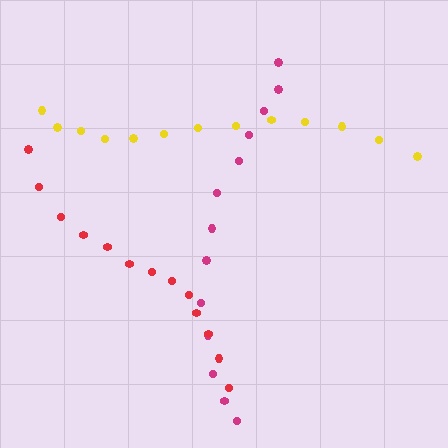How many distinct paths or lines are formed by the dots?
There are 3 distinct paths.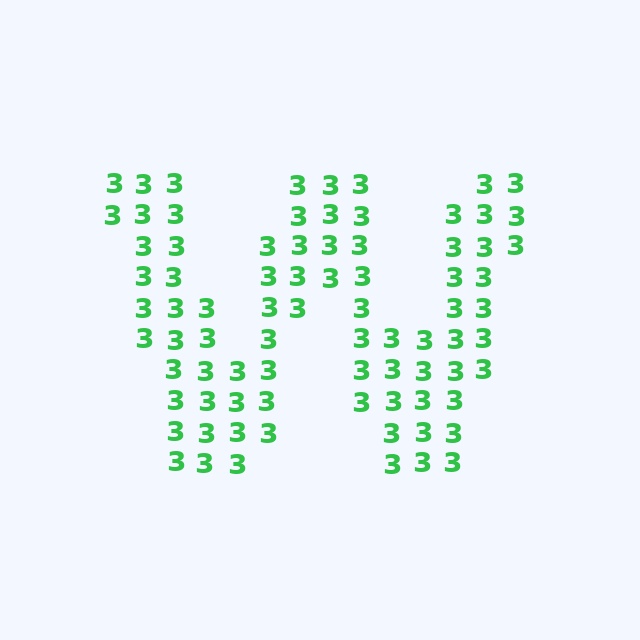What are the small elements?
The small elements are digit 3's.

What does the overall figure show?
The overall figure shows the letter W.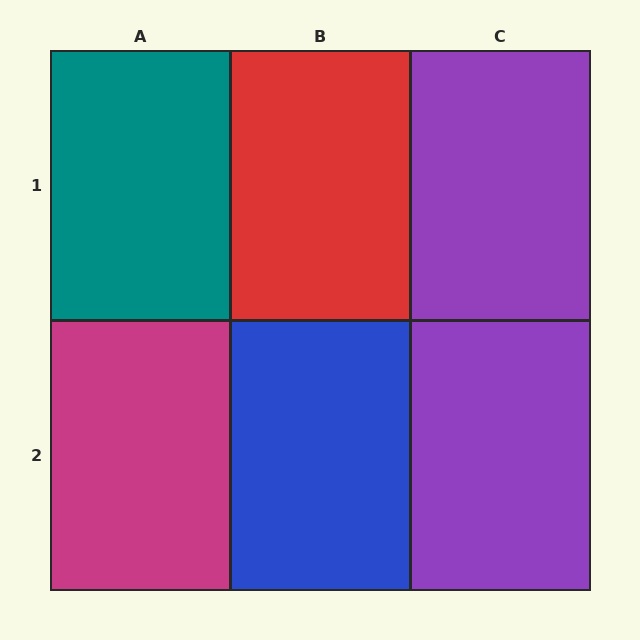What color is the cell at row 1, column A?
Teal.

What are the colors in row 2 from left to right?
Magenta, blue, purple.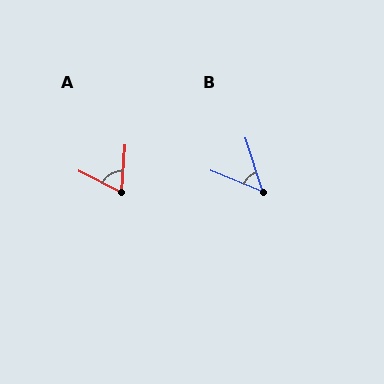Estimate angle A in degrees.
Approximately 67 degrees.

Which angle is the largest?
A, at approximately 67 degrees.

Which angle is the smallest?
B, at approximately 50 degrees.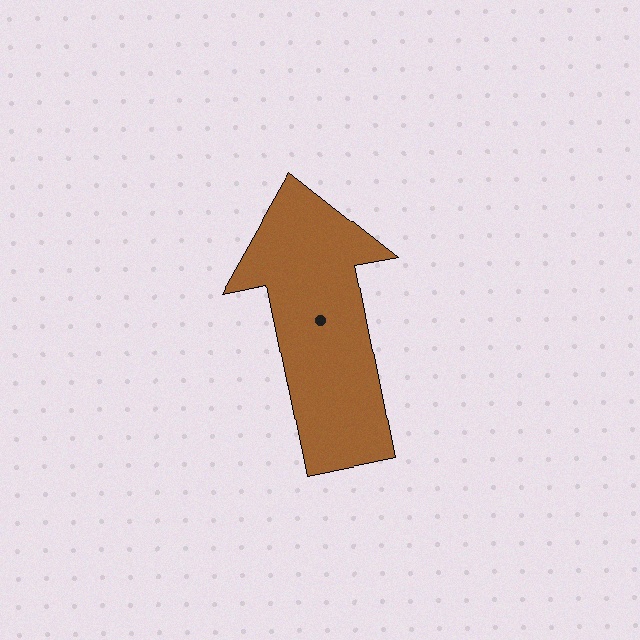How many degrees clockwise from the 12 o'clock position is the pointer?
Approximately 349 degrees.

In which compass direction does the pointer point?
North.